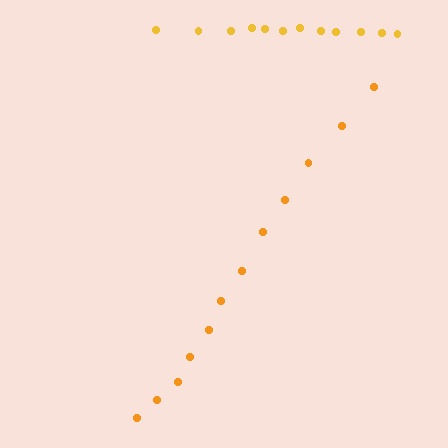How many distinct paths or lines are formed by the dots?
There are 2 distinct paths.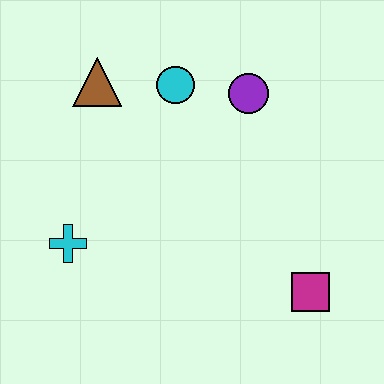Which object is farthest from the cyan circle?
The magenta square is farthest from the cyan circle.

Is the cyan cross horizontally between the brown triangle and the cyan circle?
No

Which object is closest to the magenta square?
The purple circle is closest to the magenta square.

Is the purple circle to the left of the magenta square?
Yes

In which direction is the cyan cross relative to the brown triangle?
The cyan cross is below the brown triangle.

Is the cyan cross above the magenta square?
Yes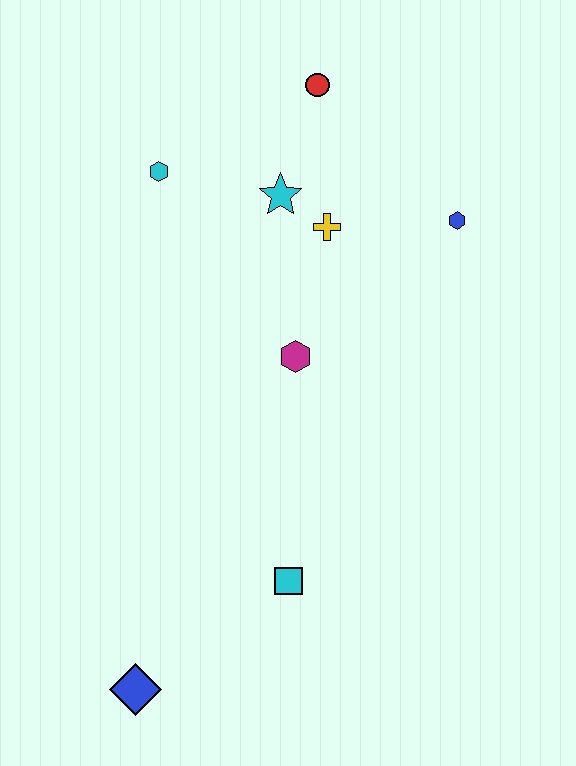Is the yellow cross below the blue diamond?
No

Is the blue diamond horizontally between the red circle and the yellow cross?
No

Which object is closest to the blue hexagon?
The yellow cross is closest to the blue hexagon.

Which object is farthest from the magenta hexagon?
The blue diamond is farthest from the magenta hexagon.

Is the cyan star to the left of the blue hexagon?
Yes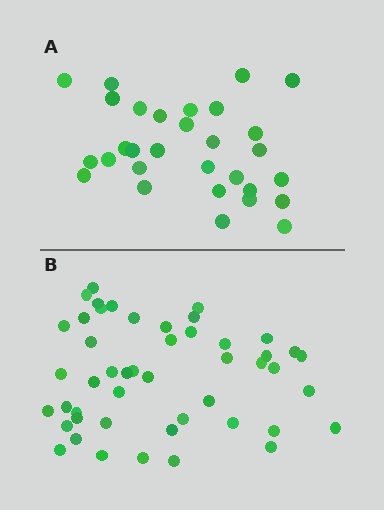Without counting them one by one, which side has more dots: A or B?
Region B (the bottom region) has more dots.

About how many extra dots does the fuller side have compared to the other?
Region B has approximately 20 more dots than region A.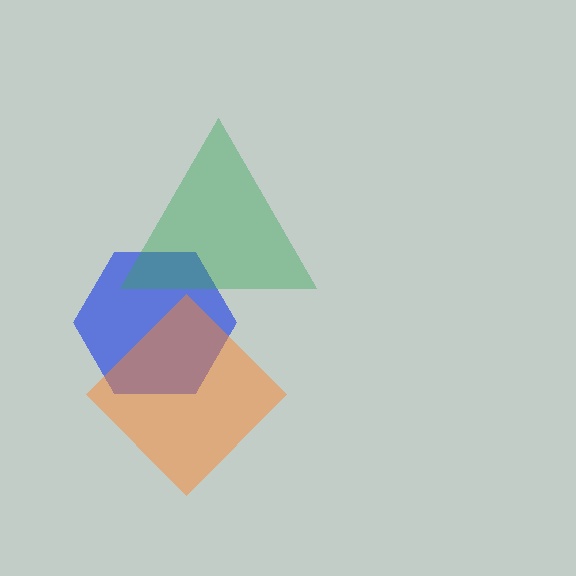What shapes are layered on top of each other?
The layered shapes are: a blue hexagon, an orange diamond, a green triangle.